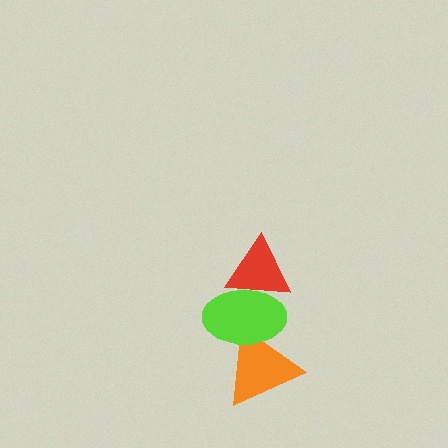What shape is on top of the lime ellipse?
The red triangle is on top of the lime ellipse.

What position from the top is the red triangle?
The red triangle is 1st from the top.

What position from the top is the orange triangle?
The orange triangle is 3rd from the top.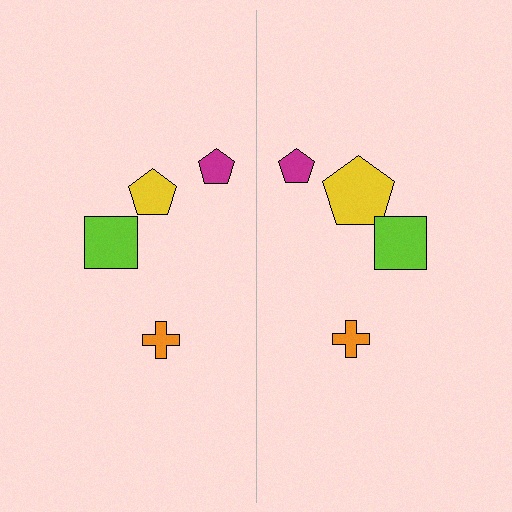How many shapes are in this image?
There are 8 shapes in this image.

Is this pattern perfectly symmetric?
No, the pattern is not perfectly symmetric. The yellow pentagon on the right side has a different size than its mirror counterpart.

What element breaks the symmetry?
The yellow pentagon on the right side has a different size than its mirror counterpart.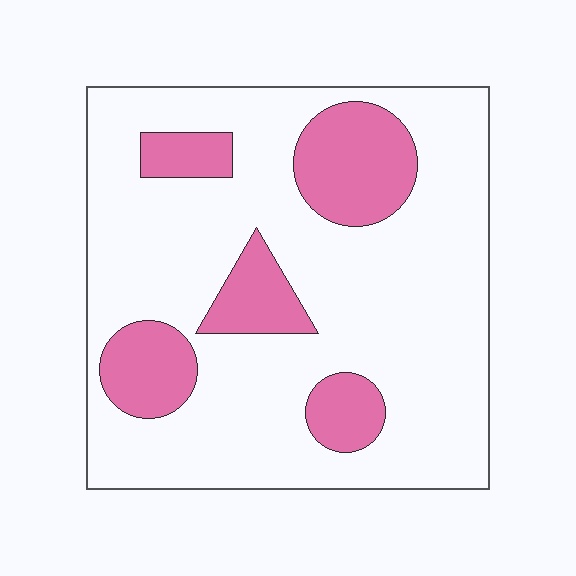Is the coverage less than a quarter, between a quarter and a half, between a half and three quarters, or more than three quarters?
Less than a quarter.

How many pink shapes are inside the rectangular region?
5.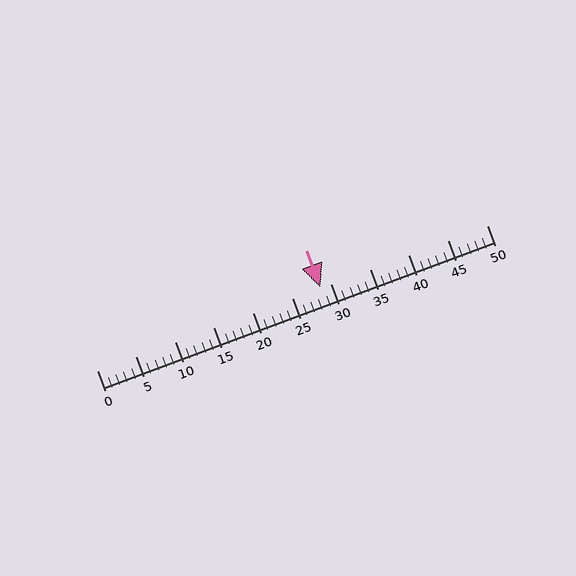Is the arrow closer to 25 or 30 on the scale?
The arrow is closer to 30.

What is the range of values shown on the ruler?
The ruler shows values from 0 to 50.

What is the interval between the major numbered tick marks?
The major tick marks are spaced 5 units apart.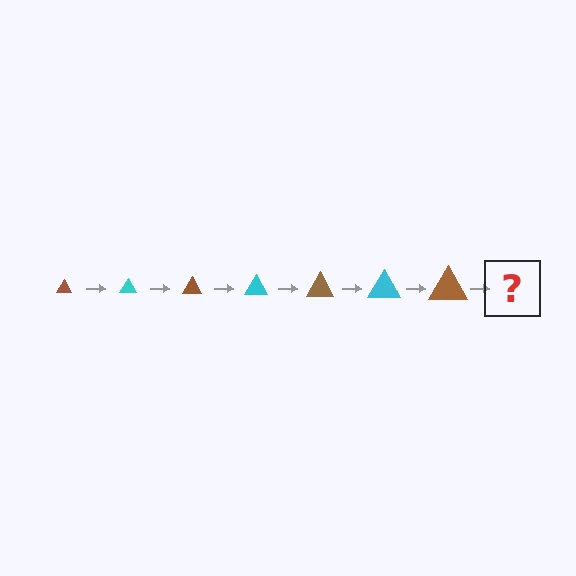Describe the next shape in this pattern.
It should be a cyan triangle, larger than the previous one.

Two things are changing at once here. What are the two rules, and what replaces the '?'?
The two rules are that the triangle grows larger each step and the color cycles through brown and cyan. The '?' should be a cyan triangle, larger than the previous one.